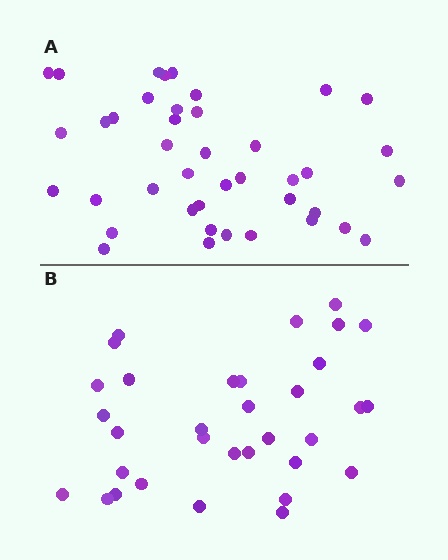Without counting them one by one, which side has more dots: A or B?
Region A (the top region) has more dots.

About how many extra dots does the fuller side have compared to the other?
Region A has roughly 8 or so more dots than region B.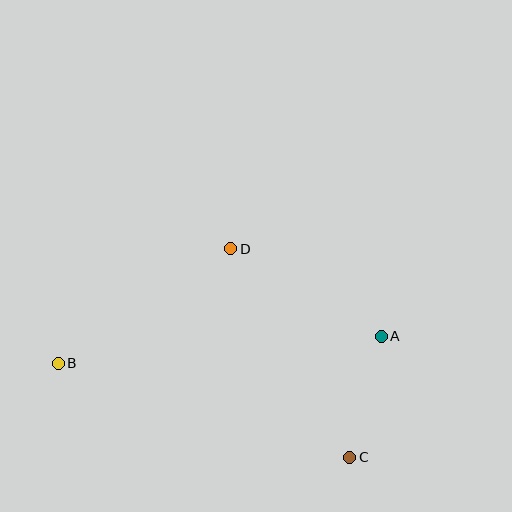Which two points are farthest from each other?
Points A and B are farthest from each other.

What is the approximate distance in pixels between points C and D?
The distance between C and D is approximately 240 pixels.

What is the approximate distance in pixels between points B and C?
The distance between B and C is approximately 306 pixels.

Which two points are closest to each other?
Points A and C are closest to each other.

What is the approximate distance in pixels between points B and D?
The distance between B and D is approximately 207 pixels.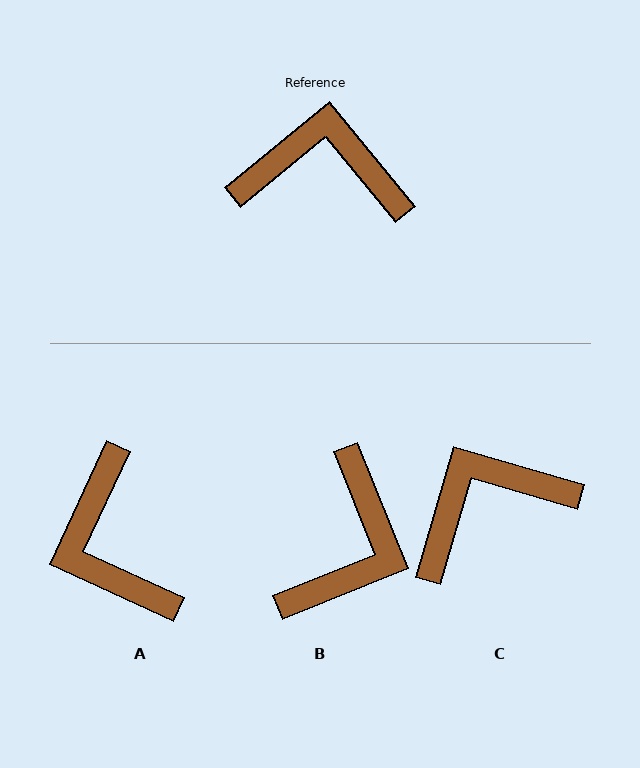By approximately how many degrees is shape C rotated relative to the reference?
Approximately 35 degrees counter-clockwise.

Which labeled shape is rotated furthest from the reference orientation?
A, about 116 degrees away.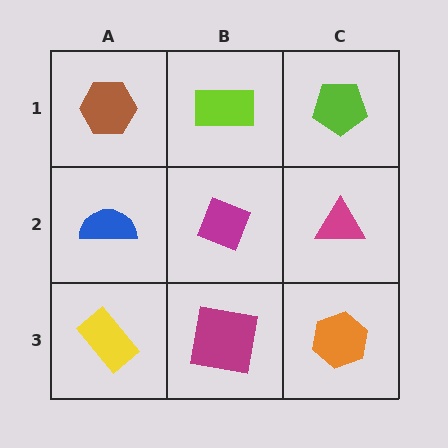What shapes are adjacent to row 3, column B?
A magenta diamond (row 2, column B), a yellow rectangle (row 3, column A), an orange hexagon (row 3, column C).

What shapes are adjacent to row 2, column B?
A lime rectangle (row 1, column B), a magenta square (row 3, column B), a blue semicircle (row 2, column A), a magenta triangle (row 2, column C).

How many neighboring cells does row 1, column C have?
2.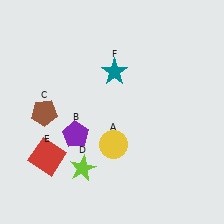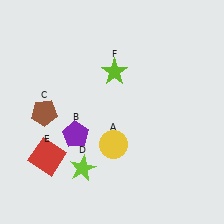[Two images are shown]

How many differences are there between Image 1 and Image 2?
There is 1 difference between the two images.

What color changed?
The star (F) changed from teal in Image 1 to lime in Image 2.